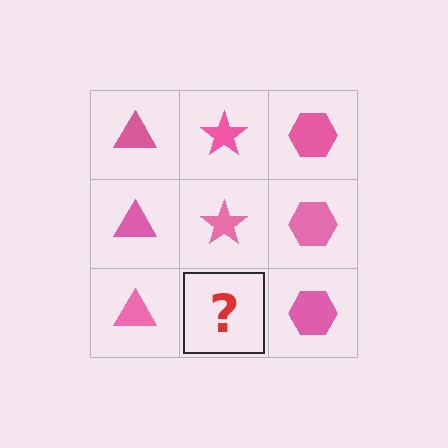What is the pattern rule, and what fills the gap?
The rule is that each column has a consistent shape. The gap should be filled with a pink star.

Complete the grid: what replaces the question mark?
The question mark should be replaced with a pink star.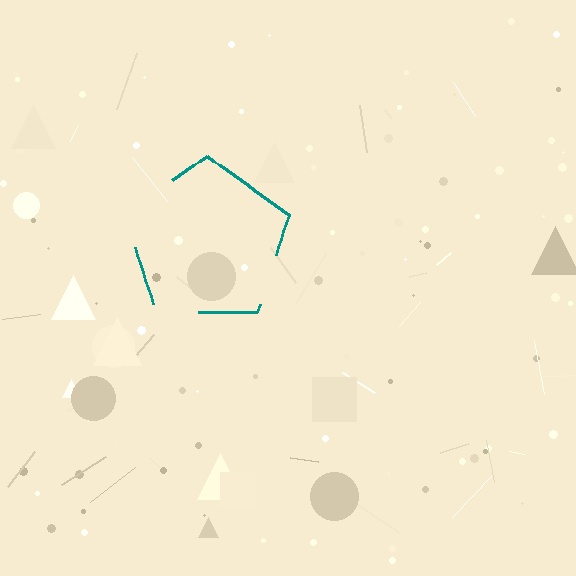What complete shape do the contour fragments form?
The contour fragments form a pentagon.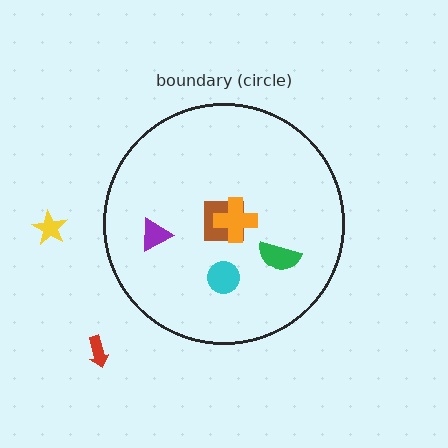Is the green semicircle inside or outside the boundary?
Inside.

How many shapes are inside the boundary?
5 inside, 2 outside.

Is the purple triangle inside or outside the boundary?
Inside.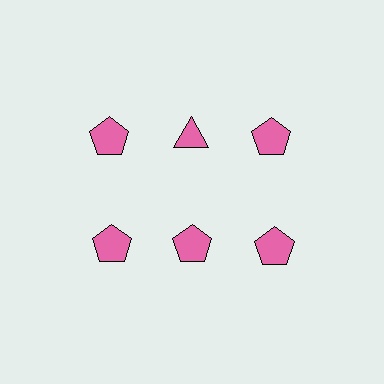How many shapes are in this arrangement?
There are 6 shapes arranged in a grid pattern.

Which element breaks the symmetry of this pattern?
The pink triangle in the top row, second from left column breaks the symmetry. All other shapes are pink pentagons.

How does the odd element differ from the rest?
It has a different shape: triangle instead of pentagon.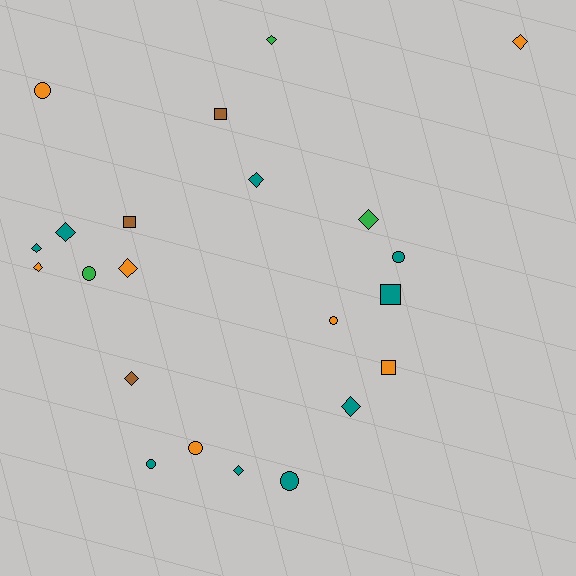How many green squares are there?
There are no green squares.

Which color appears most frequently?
Teal, with 9 objects.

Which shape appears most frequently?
Diamond, with 11 objects.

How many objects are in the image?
There are 22 objects.